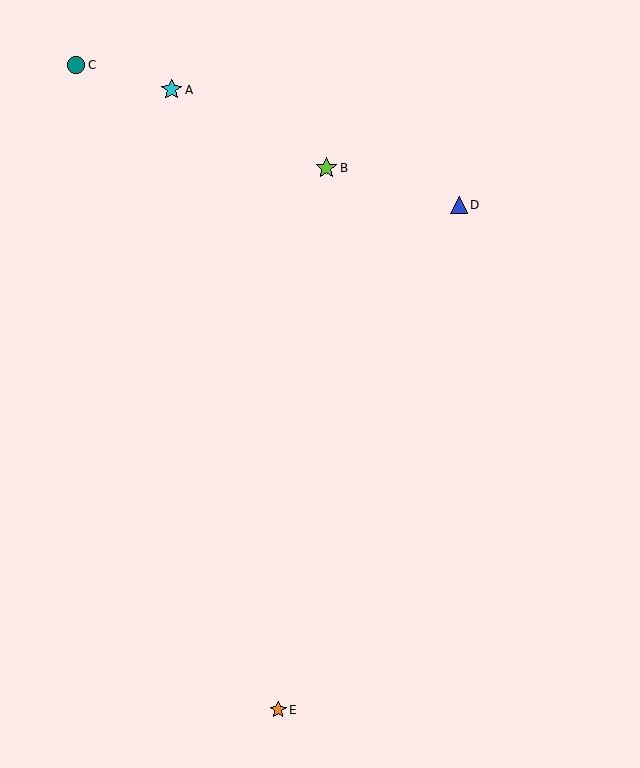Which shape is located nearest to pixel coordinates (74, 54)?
The teal circle (labeled C) at (76, 65) is nearest to that location.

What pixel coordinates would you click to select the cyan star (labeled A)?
Click at (172, 90) to select the cyan star A.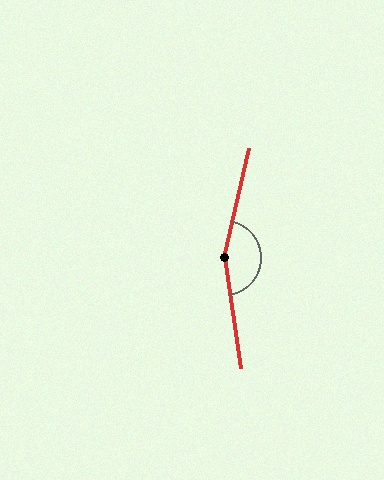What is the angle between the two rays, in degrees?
Approximately 158 degrees.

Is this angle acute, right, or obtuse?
It is obtuse.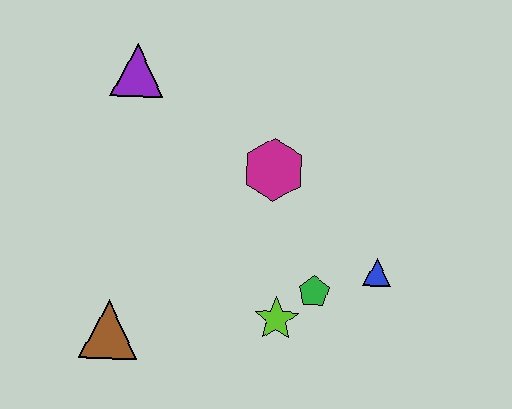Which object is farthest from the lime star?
The purple triangle is farthest from the lime star.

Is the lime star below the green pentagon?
Yes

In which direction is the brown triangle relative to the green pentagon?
The brown triangle is to the left of the green pentagon.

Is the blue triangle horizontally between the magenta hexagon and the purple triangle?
No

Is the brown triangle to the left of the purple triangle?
Yes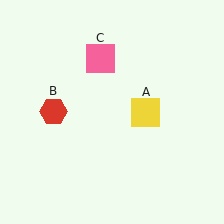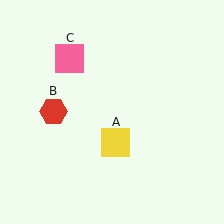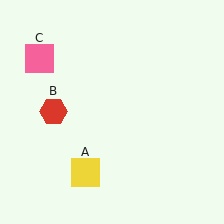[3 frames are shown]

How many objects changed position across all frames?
2 objects changed position: yellow square (object A), pink square (object C).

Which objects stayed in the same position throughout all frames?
Red hexagon (object B) remained stationary.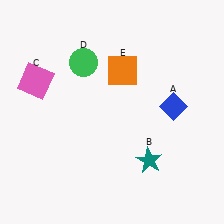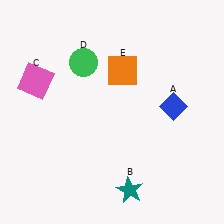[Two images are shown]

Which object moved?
The teal star (B) moved down.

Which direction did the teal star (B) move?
The teal star (B) moved down.